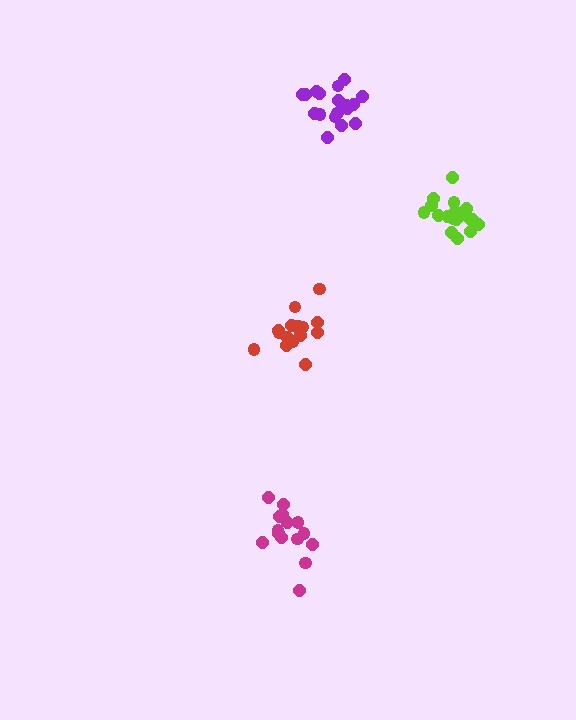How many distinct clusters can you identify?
There are 4 distinct clusters.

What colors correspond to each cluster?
The clusters are colored: lime, purple, magenta, red.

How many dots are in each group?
Group 1: 19 dots, Group 2: 19 dots, Group 3: 15 dots, Group 4: 16 dots (69 total).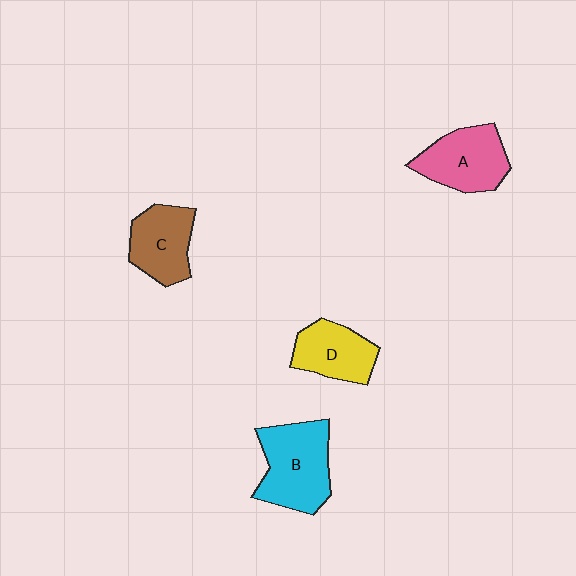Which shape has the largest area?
Shape B (cyan).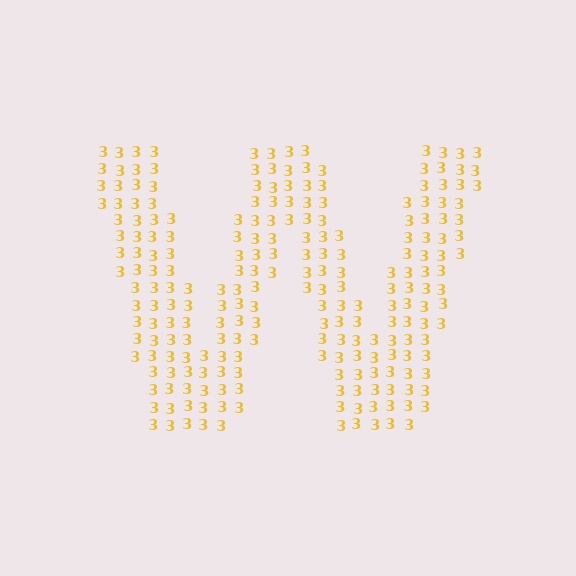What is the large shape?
The large shape is the letter W.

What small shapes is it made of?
It is made of small digit 3's.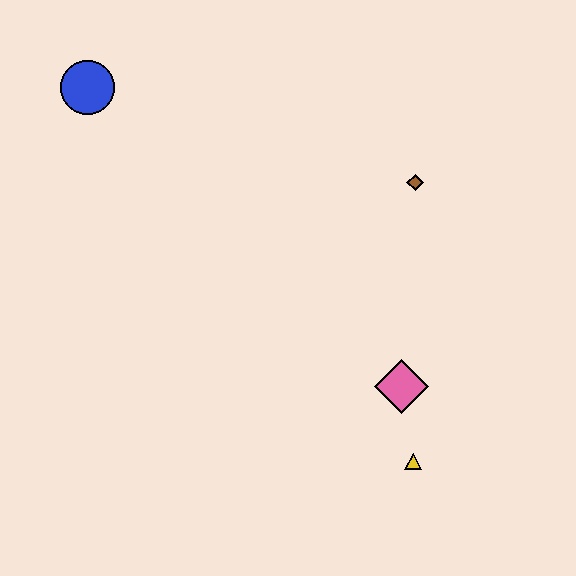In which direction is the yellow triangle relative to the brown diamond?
The yellow triangle is below the brown diamond.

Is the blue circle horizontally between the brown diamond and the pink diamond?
No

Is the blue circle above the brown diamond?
Yes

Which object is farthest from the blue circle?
The yellow triangle is farthest from the blue circle.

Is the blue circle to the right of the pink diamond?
No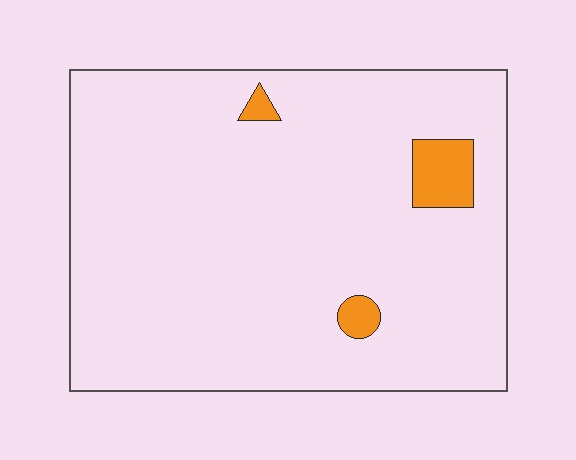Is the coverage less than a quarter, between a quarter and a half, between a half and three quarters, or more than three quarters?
Less than a quarter.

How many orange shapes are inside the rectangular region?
3.